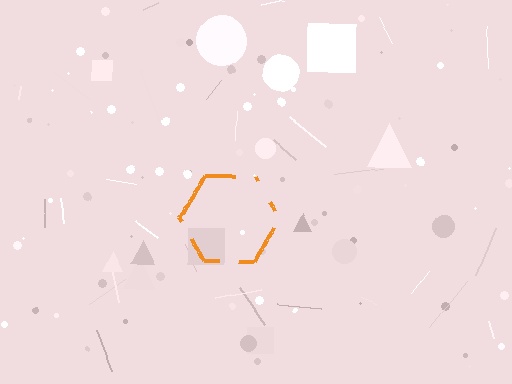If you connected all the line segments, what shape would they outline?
They would outline a hexagon.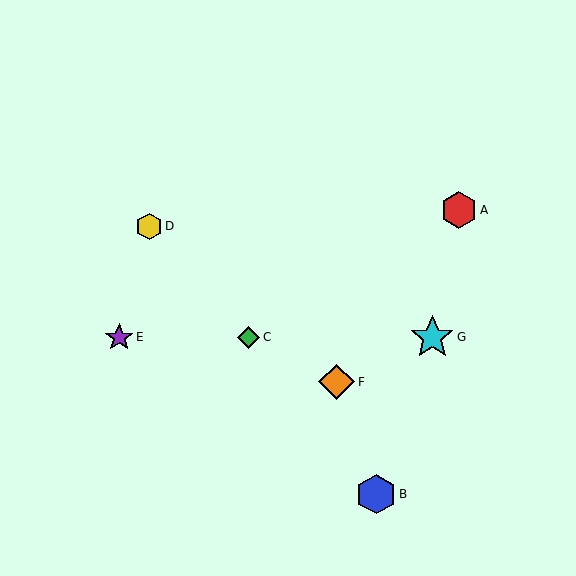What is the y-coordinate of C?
Object C is at y≈337.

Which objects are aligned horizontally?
Objects C, E, G are aligned horizontally.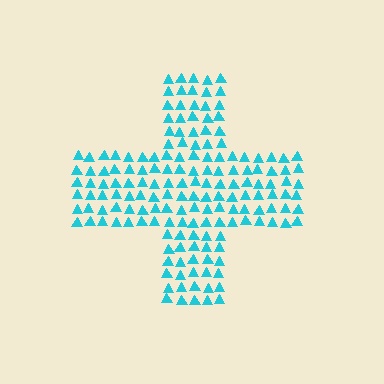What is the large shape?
The large shape is a cross.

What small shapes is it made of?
It is made of small triangles.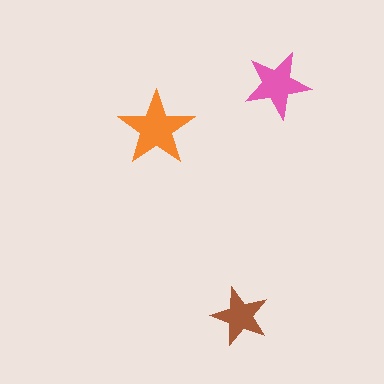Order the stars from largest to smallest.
the orange one, the pink one, the brown one.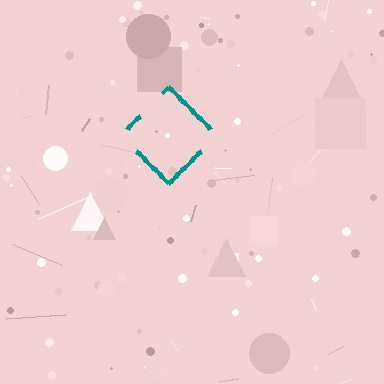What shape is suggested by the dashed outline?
The dashed outline suggests a diamond.